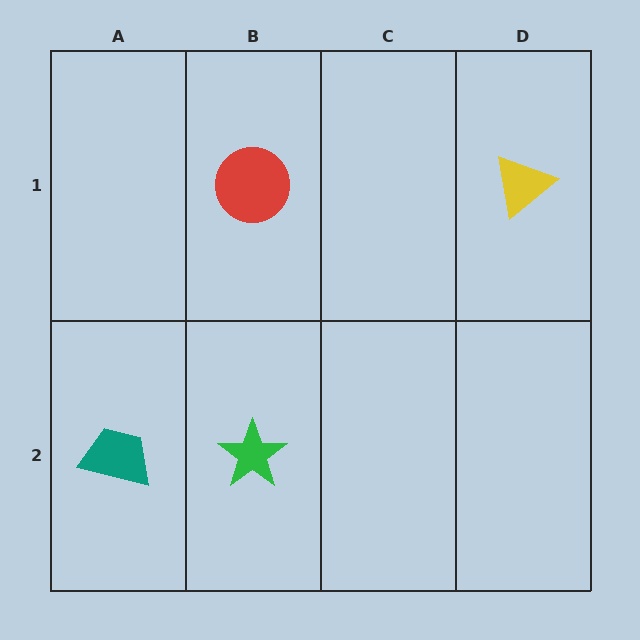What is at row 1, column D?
A yellow triangle.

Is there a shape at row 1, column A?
No, that cell is empty.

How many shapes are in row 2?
2 shapes.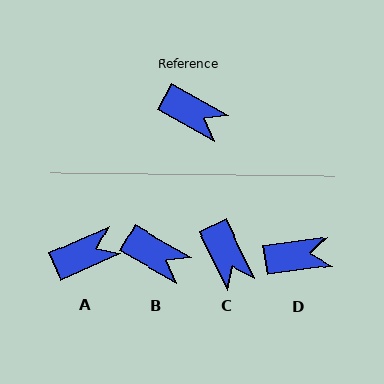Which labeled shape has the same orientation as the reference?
B.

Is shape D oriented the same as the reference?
No, it is off by about 38 degrees.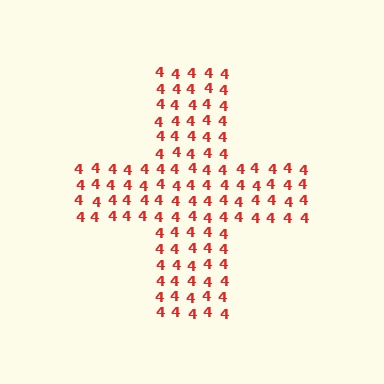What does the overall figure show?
The overall figure shows a cross.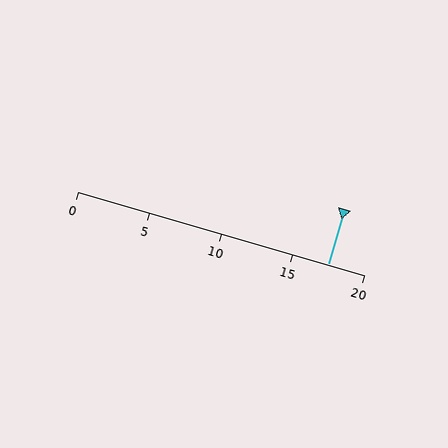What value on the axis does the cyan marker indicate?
The marker indicates approximately 17.5.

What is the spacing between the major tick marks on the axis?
The major ticks are spaced 5 apart.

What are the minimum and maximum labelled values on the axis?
The axis runs from 0 to 20.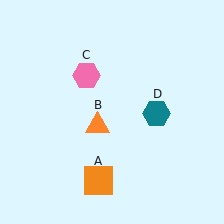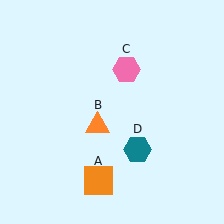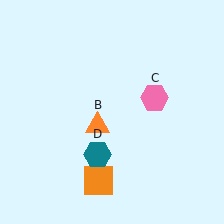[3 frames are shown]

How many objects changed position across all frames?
2 objects changed position: pink hexagon (object C), teal hexagon (object D).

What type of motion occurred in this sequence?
The pink hexagon (object C), teal hexagon (object D) rotated clockwise around the center of the scene.